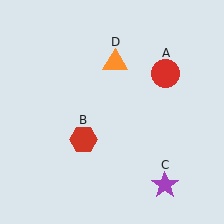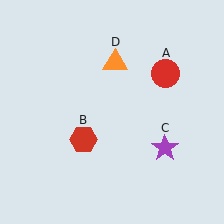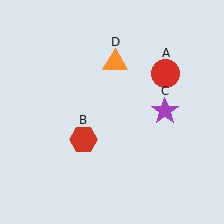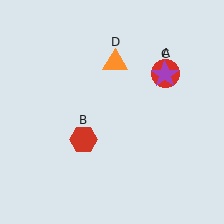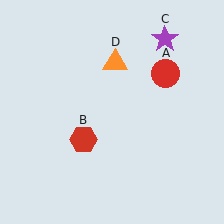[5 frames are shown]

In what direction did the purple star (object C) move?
The purple star (object C) moved up.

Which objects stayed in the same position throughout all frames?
Red circle (object A) and red hexagon (object B) and orange triangle (object D) remained stationary.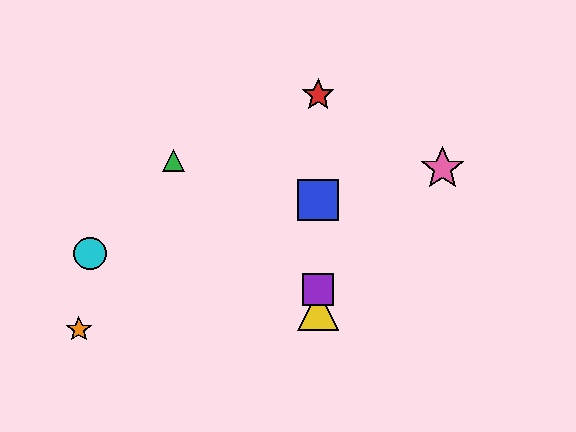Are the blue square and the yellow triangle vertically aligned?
Yes, both are at x≈318.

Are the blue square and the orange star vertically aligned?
No, the blue square is at x≈318 and the orange star is at x≈79.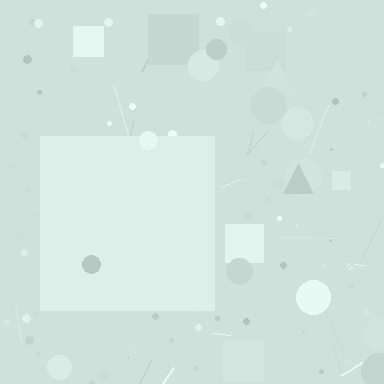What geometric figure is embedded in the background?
A square is embedded in the background.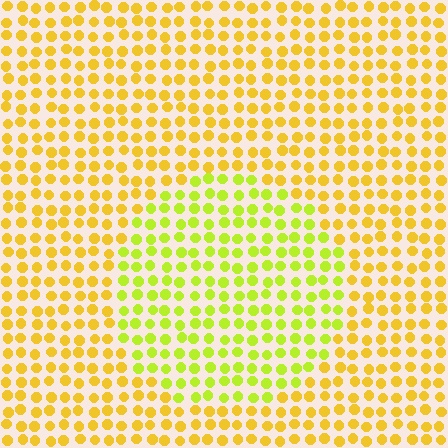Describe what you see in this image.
The image is filled with small yellow elements in a uniform arrangement. A circle-shaped region is visible where the elements are tinted to a slightly different hue, forming a subtle color boundary.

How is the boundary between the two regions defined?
The boundary is defined purely by a slight shift in hue (about 31 degrees). Spacing, size, and orientation are identical on both sides.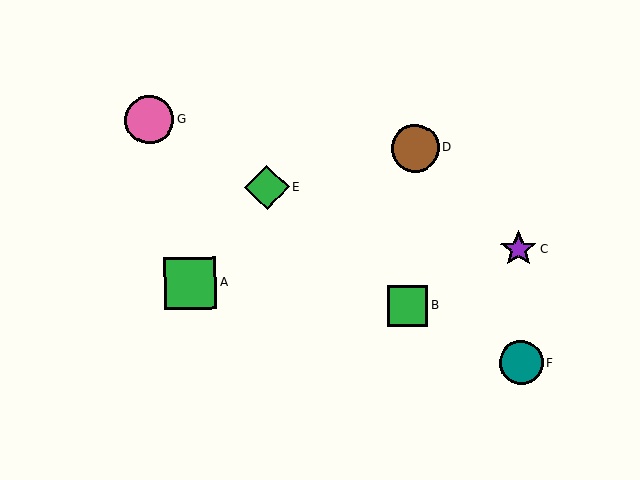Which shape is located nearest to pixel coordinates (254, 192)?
The green diamond (labeled E) at (267, 187) is nearest to that location.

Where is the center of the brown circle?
The center of the brown circle is at (415, 148).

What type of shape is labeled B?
Shape B is a green square.